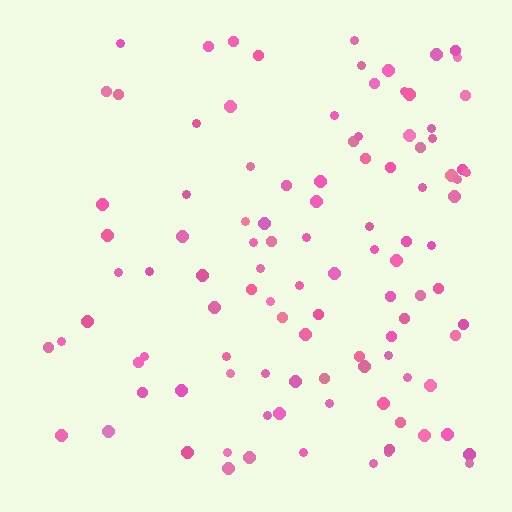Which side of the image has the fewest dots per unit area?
The left.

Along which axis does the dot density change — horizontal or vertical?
Horizontal.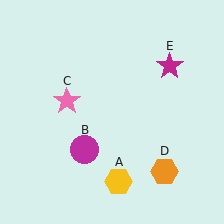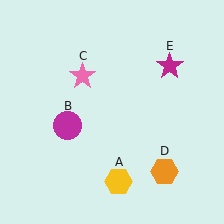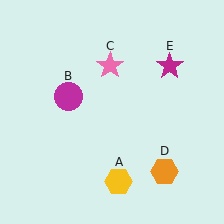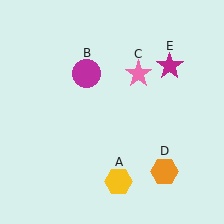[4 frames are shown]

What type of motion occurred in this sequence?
The magenta circle (object B), pink star (object C) rotated clockwise around the center of the scene.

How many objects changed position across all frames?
2 objects changed position: magenta circle (object B), pink star (object C).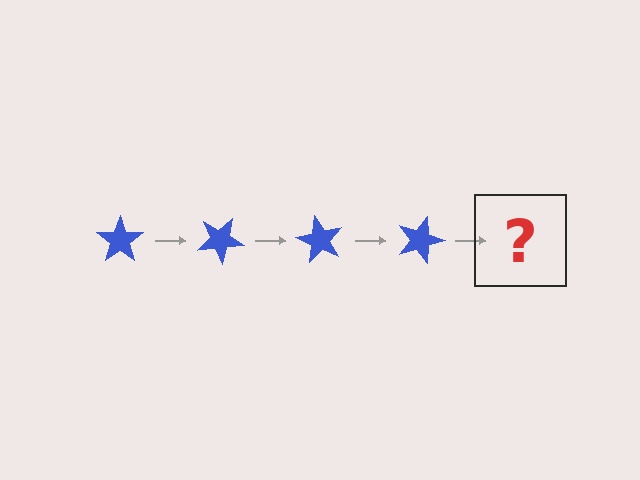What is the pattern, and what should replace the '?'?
The pattern is that the star rotates 30 degrees each step. The '?' should be a blue star rotated 120 degrees.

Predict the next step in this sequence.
The next step is a blue star rotated 120 degrees.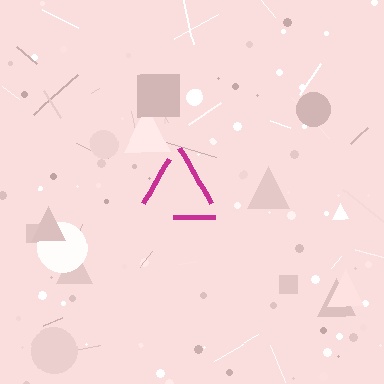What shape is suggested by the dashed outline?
The dashed outline suggests a triangle.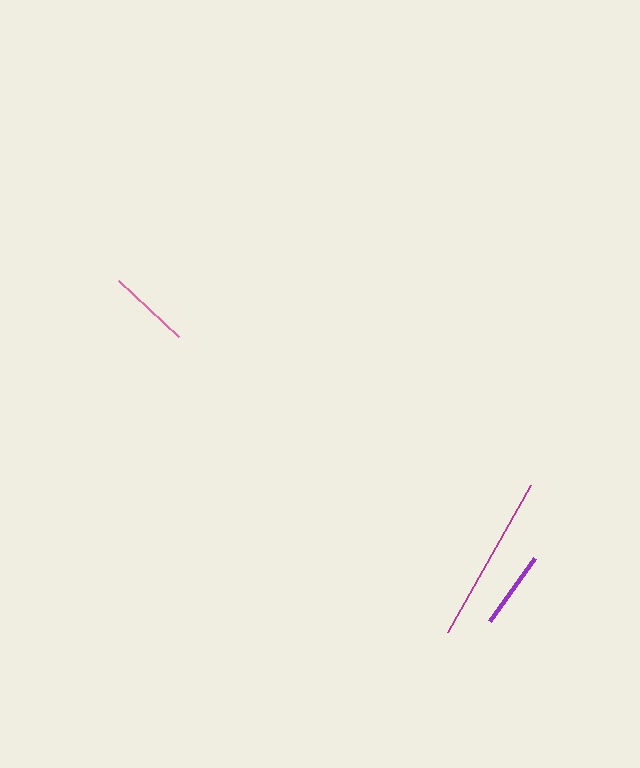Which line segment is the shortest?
The purple line is the shortest at approximately 77 pixels.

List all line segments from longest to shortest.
From longest to shortest: magenta, pink, purple.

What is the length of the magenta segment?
The magenta segment is approximately 168 pixels long.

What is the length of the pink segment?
The pink segment is approximately 82 pixels long.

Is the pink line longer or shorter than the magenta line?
The magenta line is longer than the pink line.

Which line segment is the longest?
The magenta line is the longest at approximately 168 pixels.